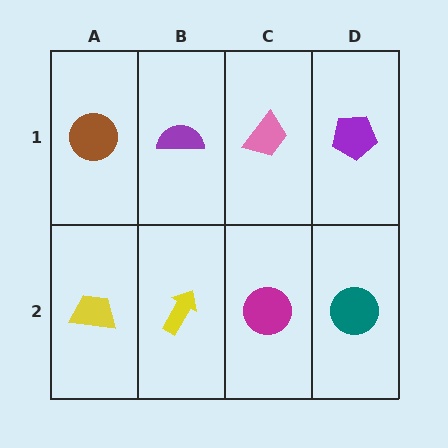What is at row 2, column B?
A yellow arrow.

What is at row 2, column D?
A teal circle.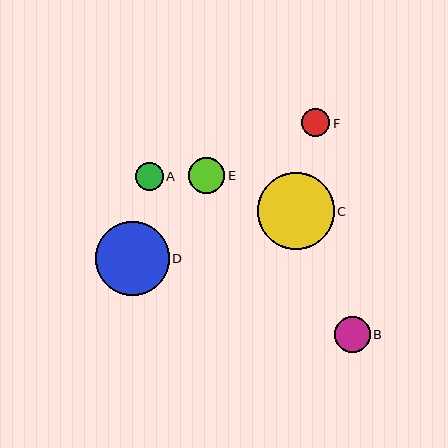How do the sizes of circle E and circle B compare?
Circle E and circle B are approximately the same size.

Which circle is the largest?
Circle C is the largest with a size of approximately 77 pixels.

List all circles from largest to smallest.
From largest to smallest: C, D, E, B, F, A.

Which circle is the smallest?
Circle A is the smallest with a size of approximately 28 pixels.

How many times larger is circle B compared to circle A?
Circle B is approximately 1.3 times the size of circle A.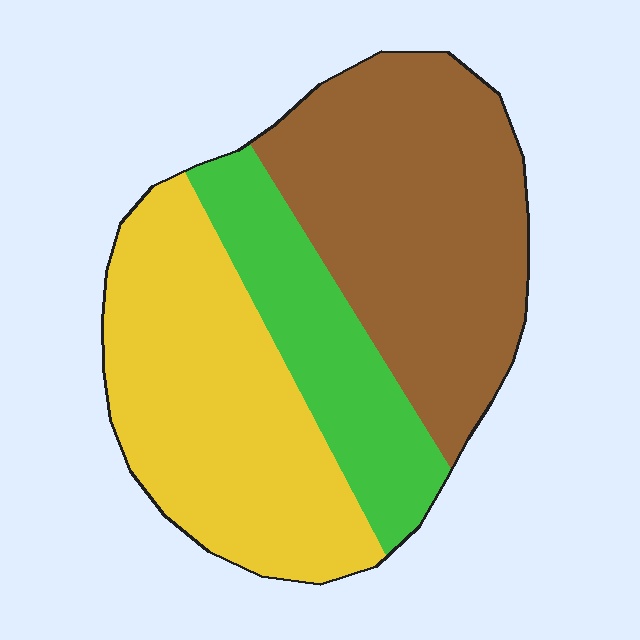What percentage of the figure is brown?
Brown covers roughly 40% of the figure.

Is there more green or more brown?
Brown.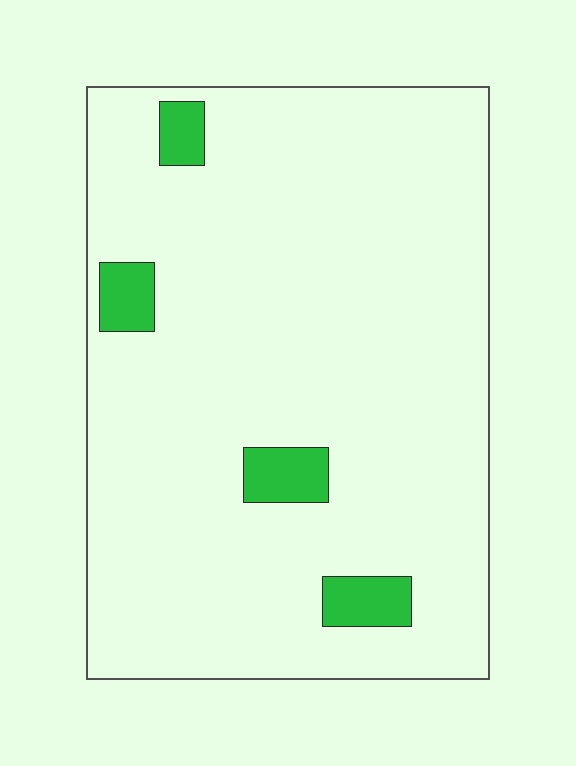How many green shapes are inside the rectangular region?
4.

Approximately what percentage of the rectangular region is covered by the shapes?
Approximately 5%.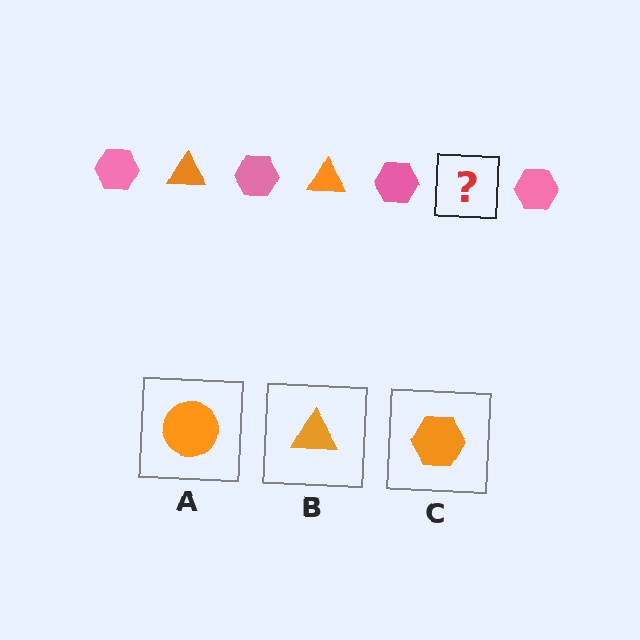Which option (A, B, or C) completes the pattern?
B.